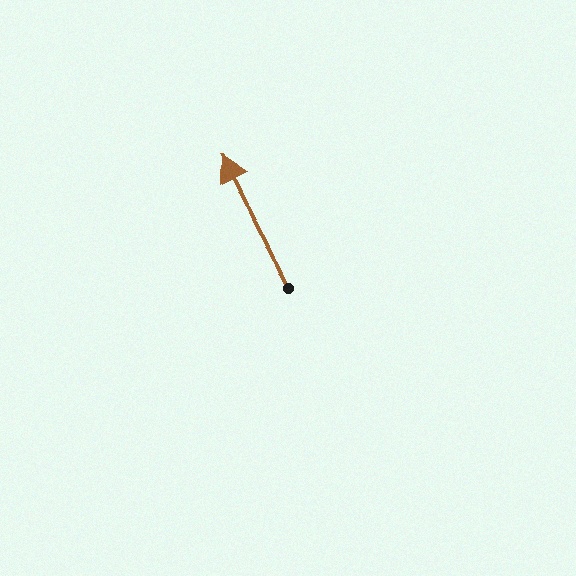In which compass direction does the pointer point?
Northwest.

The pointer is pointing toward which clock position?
Roughly 11 o'clock.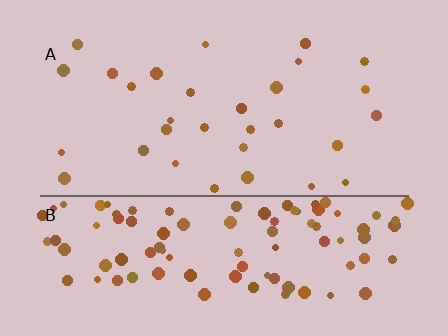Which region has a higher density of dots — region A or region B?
B (the bottom).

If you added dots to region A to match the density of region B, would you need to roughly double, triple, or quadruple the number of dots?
Approximately quadruple.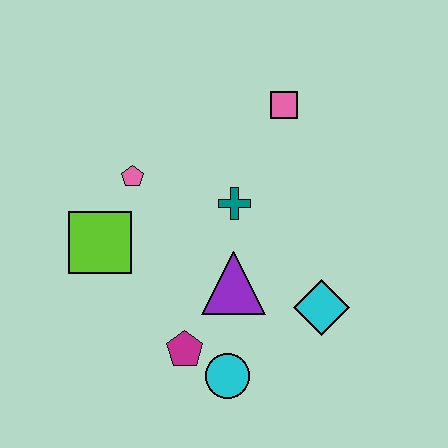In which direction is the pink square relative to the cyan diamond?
The pink square is above the cyan diamond.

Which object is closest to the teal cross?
The purple triangle is closest to the teal cross.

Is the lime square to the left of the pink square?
Yes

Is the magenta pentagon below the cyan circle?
No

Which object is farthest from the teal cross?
The cyan circle is farthest from the teal cross.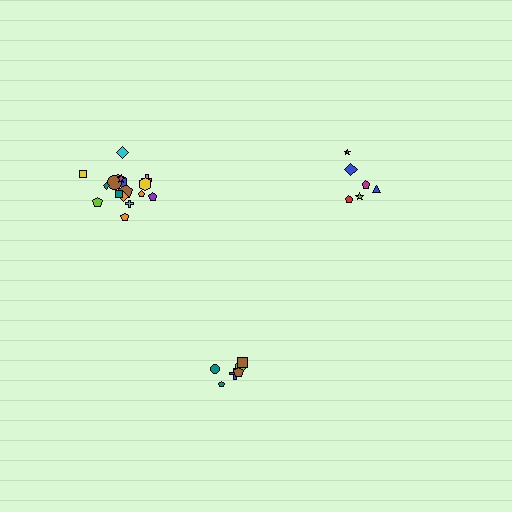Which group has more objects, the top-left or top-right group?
The top-left group.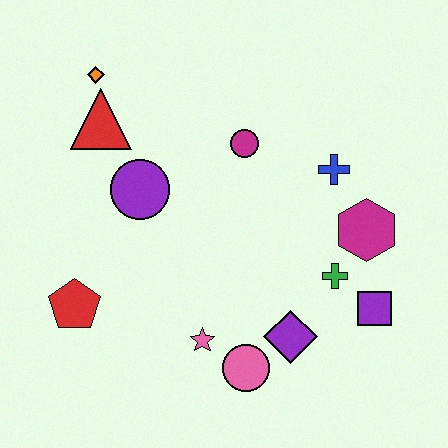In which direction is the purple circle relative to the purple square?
The purple circle is to the left of the purple square.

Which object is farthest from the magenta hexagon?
The orange diamond is farthest from the magenta hexagon.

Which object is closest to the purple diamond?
The pink circle is closest to the purple diamond.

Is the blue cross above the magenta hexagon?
Yes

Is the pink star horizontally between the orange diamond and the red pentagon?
No